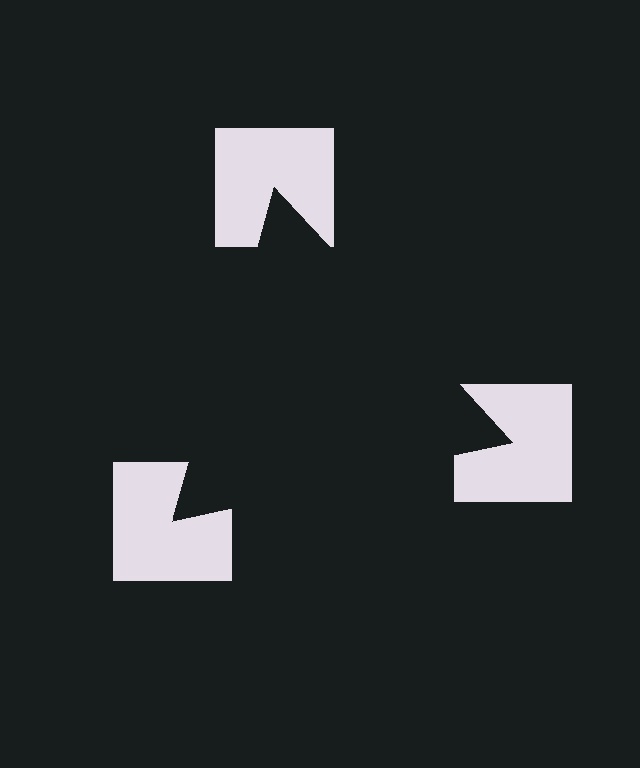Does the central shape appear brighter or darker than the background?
It typically appears slightly darker than the background, even though no actual brightness change is drawn.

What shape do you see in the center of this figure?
An illusory triangle — its edges are inferred from the aligned wedge cuts in the notched squares, not physically drawn.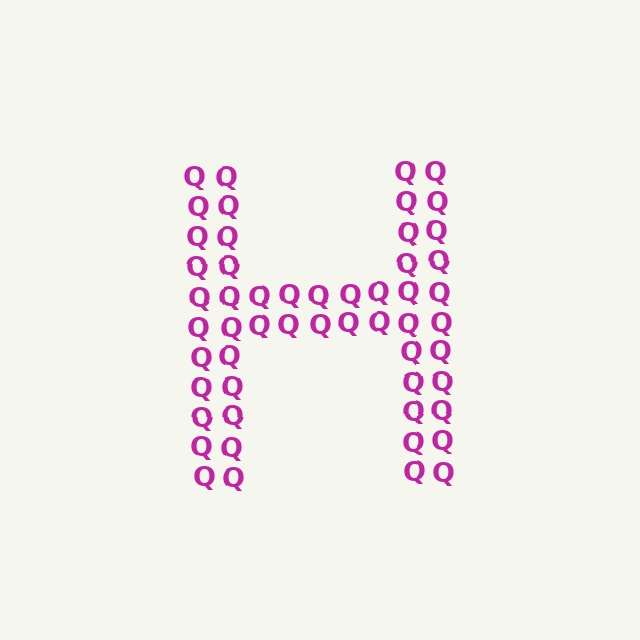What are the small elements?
The small elements are letter Q's.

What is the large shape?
The large shape is the letter H.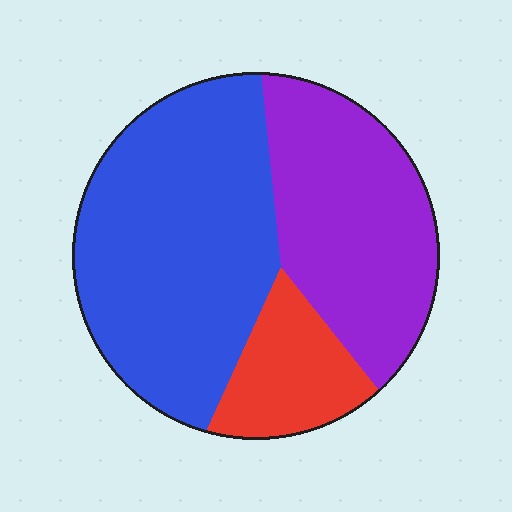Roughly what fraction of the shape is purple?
Purple covers roughly 35% of the shape.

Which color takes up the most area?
Blue, at roughly 50%.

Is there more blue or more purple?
Blue.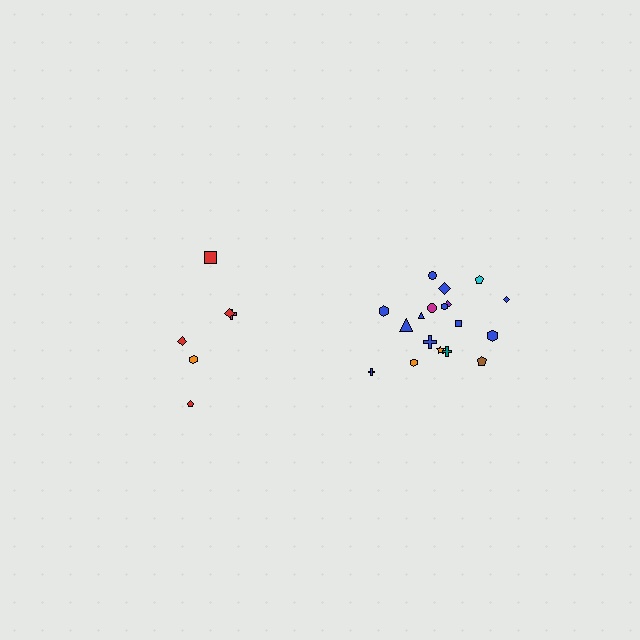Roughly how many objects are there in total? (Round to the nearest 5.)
Roughly 25 objects in total.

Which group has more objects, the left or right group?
The right group.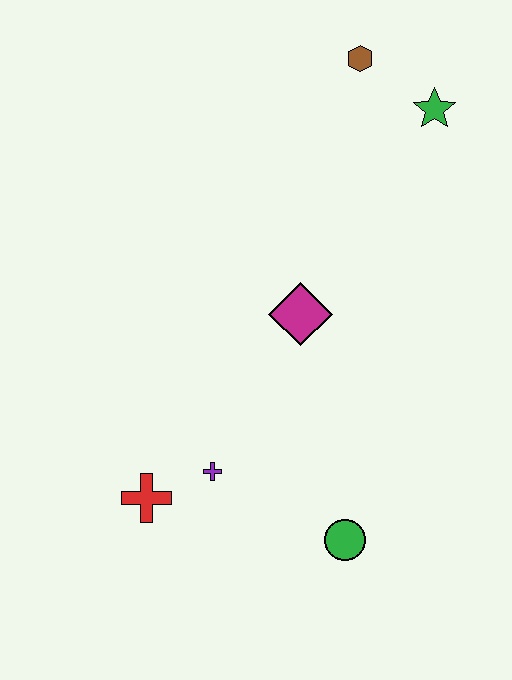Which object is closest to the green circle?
The purple cross is closest to the green circle.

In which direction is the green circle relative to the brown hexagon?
The green circle is below the brown hexagon.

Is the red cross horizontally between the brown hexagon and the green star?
No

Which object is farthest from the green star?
The red cross is farthest from the green star.